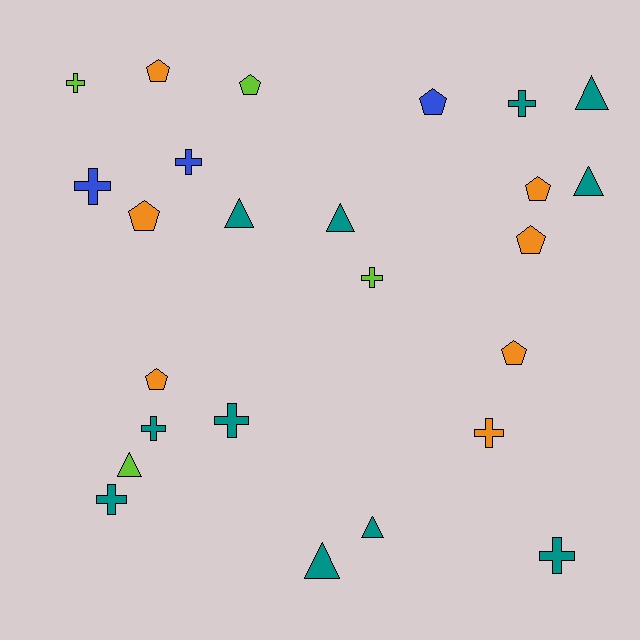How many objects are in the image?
There are 25 objects.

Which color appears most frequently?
Teal, with 11 objects.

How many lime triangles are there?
There is 1 lime triangle.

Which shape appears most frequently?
Cross, with 10 objects.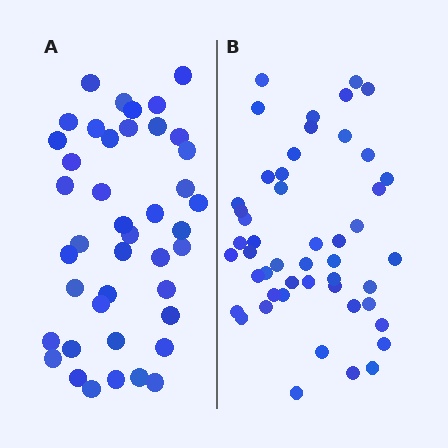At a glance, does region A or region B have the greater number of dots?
Region B (the right region) has more dots.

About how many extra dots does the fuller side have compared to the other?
Region B has roughly 8 or so more dots than region A.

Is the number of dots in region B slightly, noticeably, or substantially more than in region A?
Region B has only slightly more — the two regions are fairly close. The ratio is roughly 1.2 to 1.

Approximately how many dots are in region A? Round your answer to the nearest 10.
About 40 dots. (The exact count is 42, which rounds to 40.)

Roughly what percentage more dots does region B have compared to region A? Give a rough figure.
About 15% more.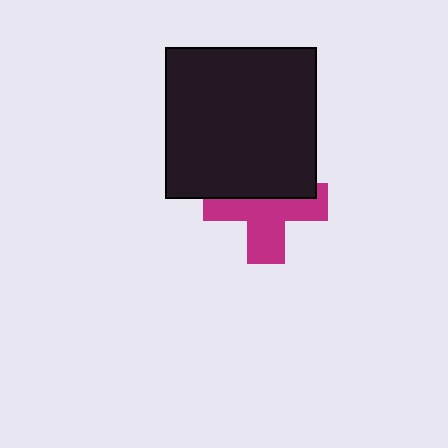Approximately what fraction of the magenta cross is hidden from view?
Roughly 44% of the magenta cross is hidden behind the black square.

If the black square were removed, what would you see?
You would see the complete magenta cross.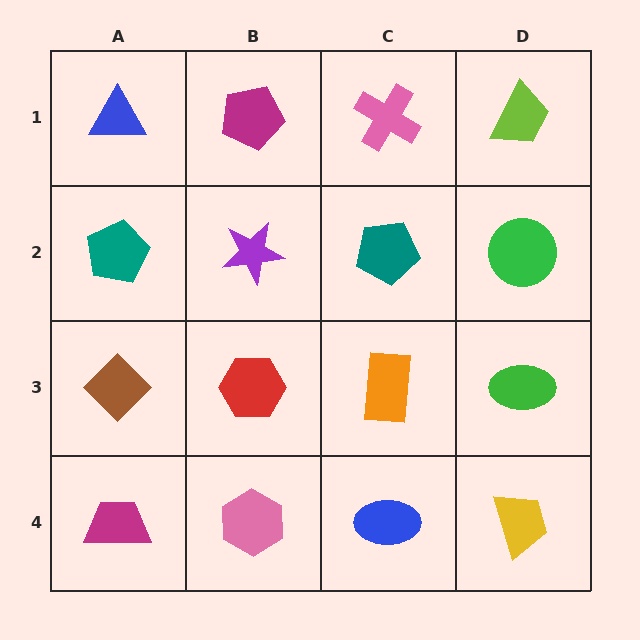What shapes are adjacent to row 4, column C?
An orange rectangle (row 3, column C), a pink hexagon (row 4, column B), a yellow trapezoid (row 4, column D).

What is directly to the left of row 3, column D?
An orange rectangle.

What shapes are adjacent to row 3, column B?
A purple star (row 2, column B), a pink hexagon (row 4, column B), a brown diamond (row 3, column A), an orange rectangle (row 3, column C).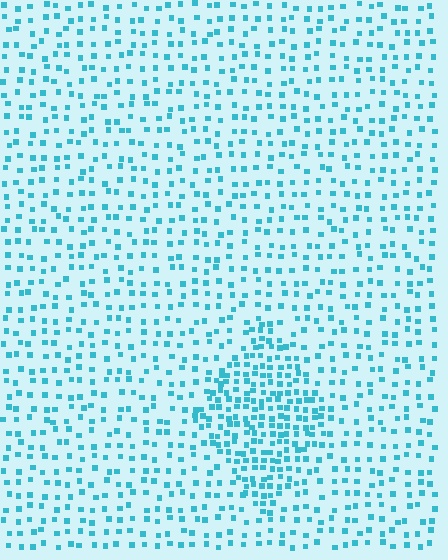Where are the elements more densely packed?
The elements are more densely packed inside the diamond boundary.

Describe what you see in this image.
The image contains small cyan elements arranged at two different densities. A diamond-shaped region is visible where the elements are more densely packed than the surrounding area.